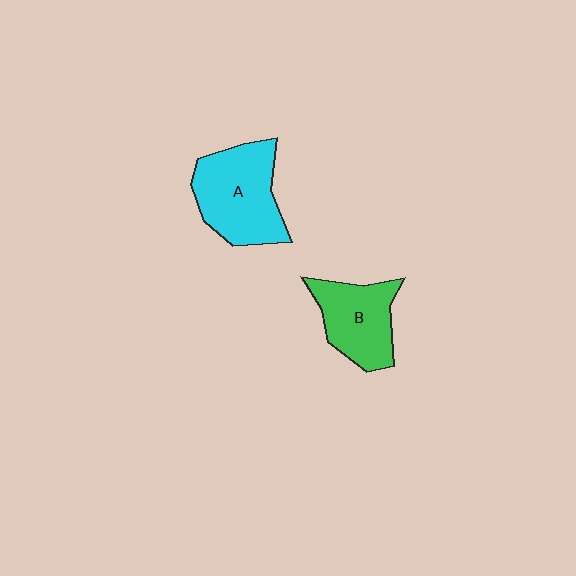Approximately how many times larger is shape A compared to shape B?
Approximately 1.3 times.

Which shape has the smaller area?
Shape B (green).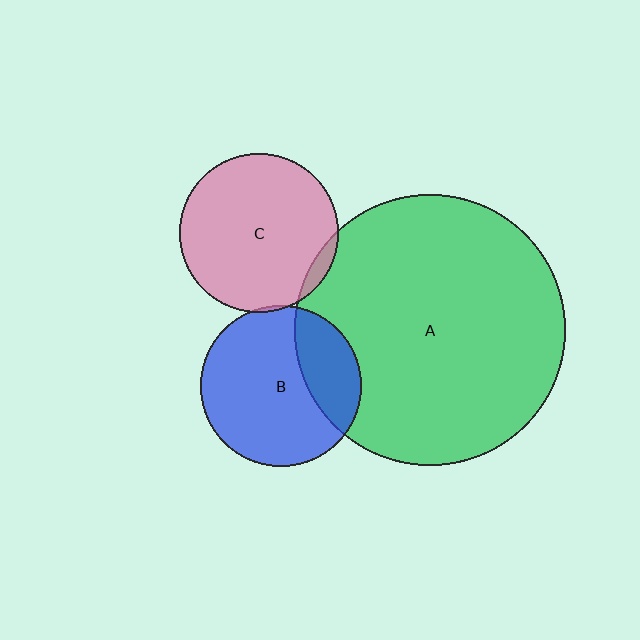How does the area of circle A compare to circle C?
Approximately 2.9 times.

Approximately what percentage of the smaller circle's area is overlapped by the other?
Approximately 25%.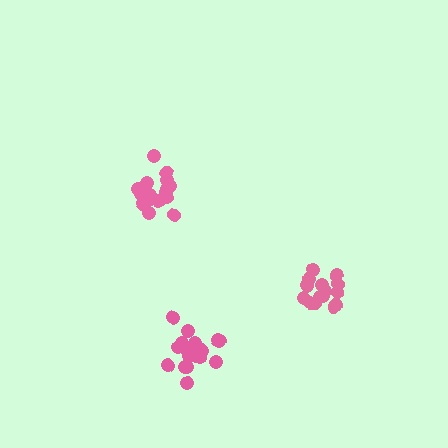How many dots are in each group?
Group 1: 15 dots, Group 2: 18 dots, Group 3: 18 dots (51 total).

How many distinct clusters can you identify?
There are 3 distinct clusters.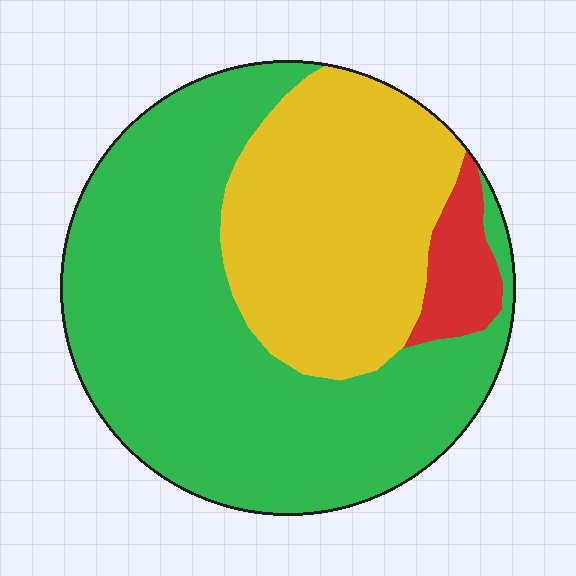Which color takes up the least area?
Red, at roughly 5%.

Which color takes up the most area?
Green, at roughly 60%.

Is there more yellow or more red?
Yellow.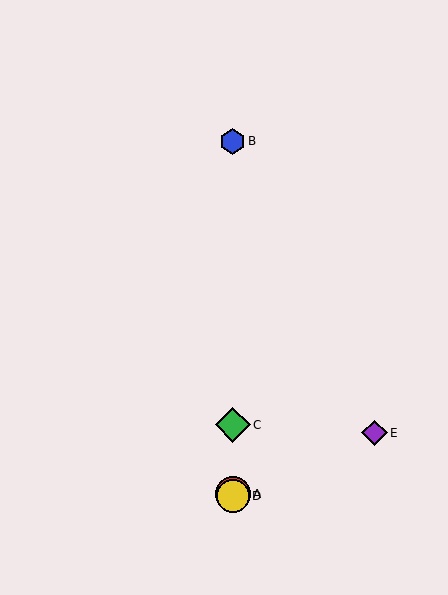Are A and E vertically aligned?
No, A is at x≈233 and E is at x≈375.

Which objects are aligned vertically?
Objects A, B, C, D are aligned vertically.